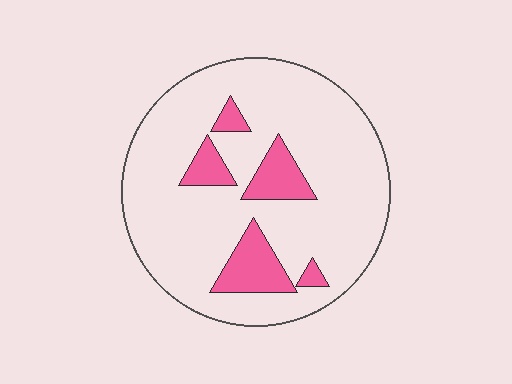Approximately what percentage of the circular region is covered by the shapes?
Approximately 15%.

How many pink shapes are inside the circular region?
5.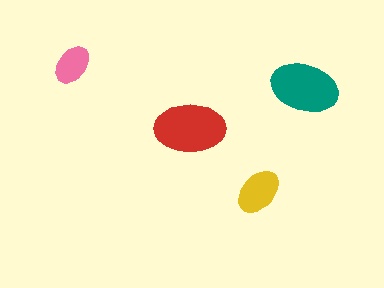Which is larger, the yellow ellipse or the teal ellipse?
The teal one.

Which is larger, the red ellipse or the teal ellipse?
The red one.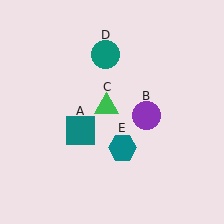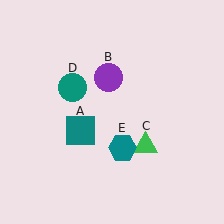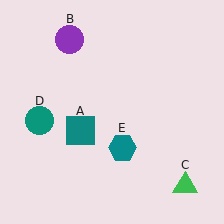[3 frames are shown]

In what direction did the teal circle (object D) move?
The teal circle (object D) moved down and to the left.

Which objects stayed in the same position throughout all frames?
Teal square (object A) and teal hexagon (object E) remained stationary.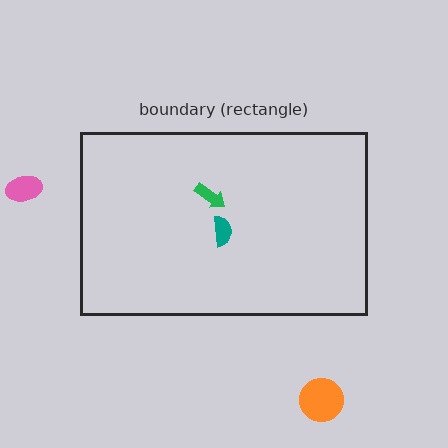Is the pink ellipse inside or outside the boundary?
Outside.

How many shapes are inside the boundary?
2 inside, 2 outside.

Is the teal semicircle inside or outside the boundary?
Inside.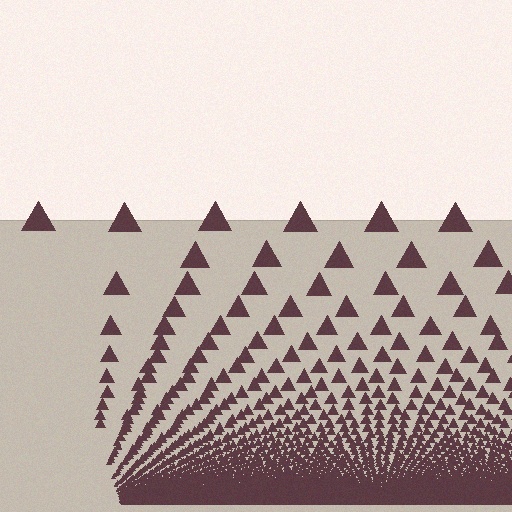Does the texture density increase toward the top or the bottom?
Density increases toward the bottom.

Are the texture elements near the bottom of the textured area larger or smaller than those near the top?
Smaller. The gradient is inverted — elements near the bottom are smaller and denser.